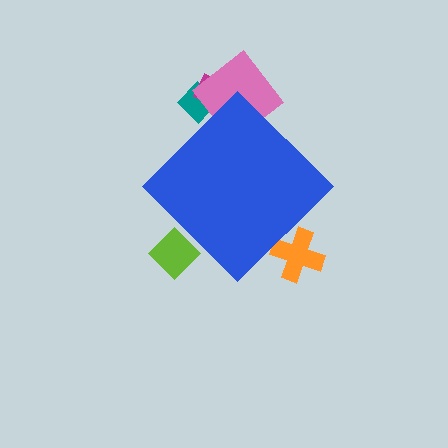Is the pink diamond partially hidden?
Yes, the pink diamond is partially hidden behind the blue diamond.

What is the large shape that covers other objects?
A blue diamond.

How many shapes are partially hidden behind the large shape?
5 shapes are partially hidden.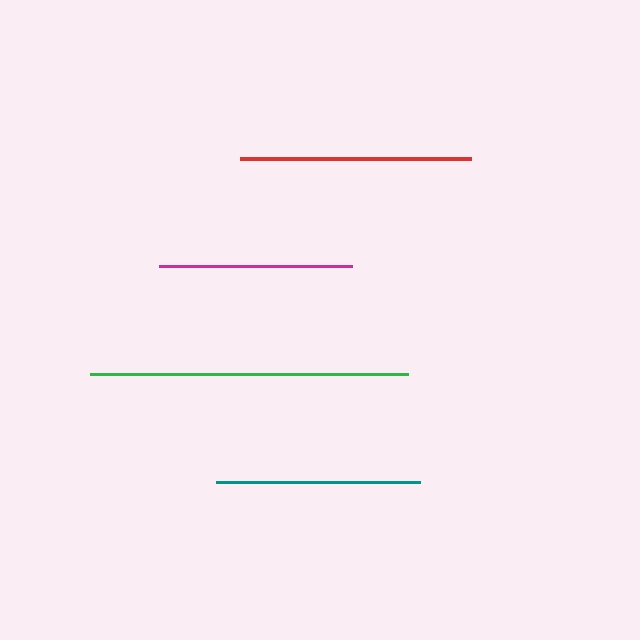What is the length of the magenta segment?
The magenta segment is approximately 194 pixels long.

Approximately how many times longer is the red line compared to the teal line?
The red line is approximately 1.1 times the length of the teal line.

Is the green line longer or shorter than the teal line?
The green line is longer than the teal line.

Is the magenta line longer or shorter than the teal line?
The teal line is longer than the magenta line.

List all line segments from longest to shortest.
From longest to shortest: green, red, teal, magenta.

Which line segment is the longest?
The green line is the longest at approximately 317 pixels.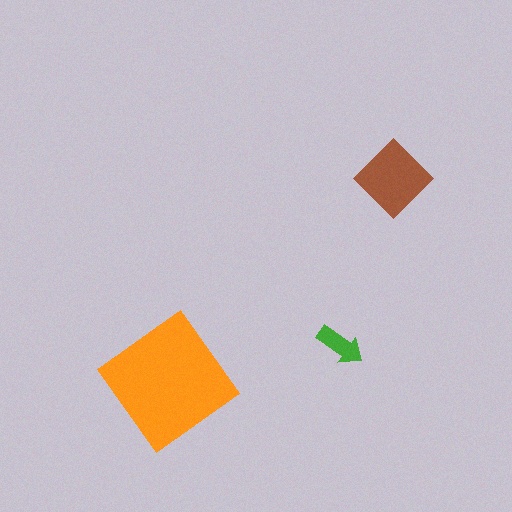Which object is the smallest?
The green arrow.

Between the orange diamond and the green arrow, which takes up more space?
The orange diamond.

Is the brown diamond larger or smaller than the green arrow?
Larger.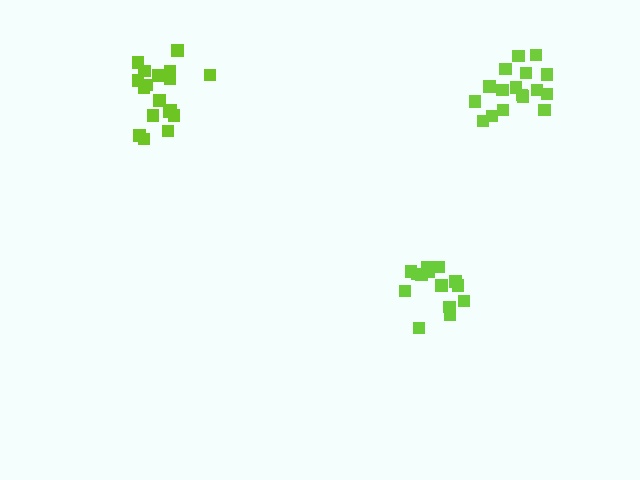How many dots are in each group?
Group 1: 14 dots, Group 2: 17 dots, Group 3: 18 dots (49 total).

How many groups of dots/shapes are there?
There are 3 groups.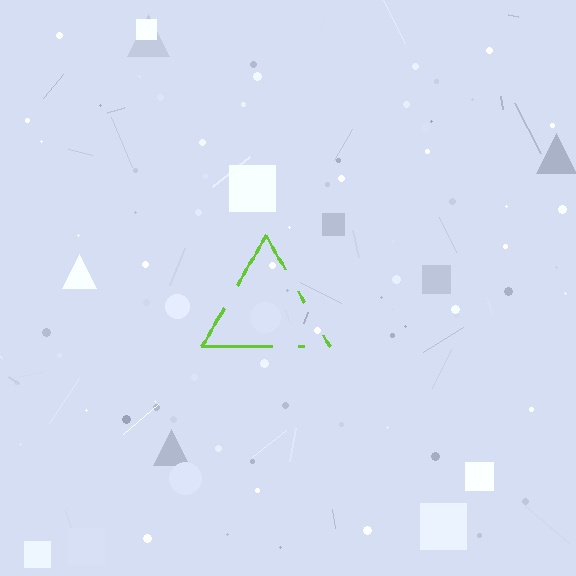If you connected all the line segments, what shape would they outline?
They would outline a triangle.